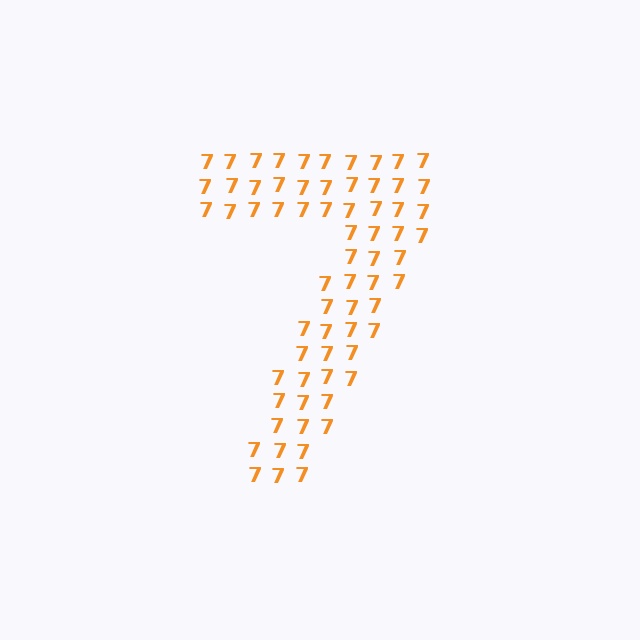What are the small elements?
The small elements are digit 7's.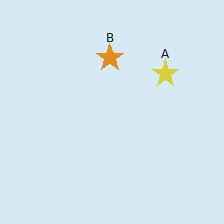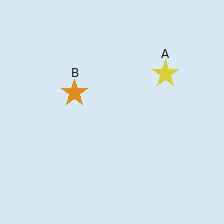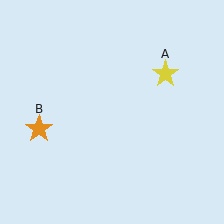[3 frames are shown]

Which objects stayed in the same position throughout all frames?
Yellow star (object A) remained stationary.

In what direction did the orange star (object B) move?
The orange star (object B) moved down and to the left.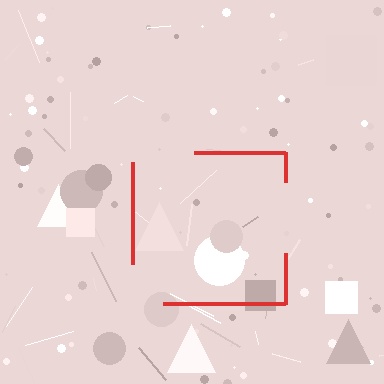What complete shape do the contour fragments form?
The contour fragments form a square.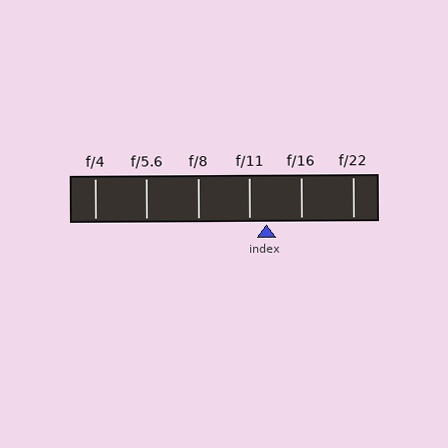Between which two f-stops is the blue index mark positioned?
The index mark is between f/11 and f/16.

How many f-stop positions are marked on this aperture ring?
There are 6 f-stop positions marked.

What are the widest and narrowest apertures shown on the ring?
The widest aperture shown is f/4 and the narrowest is f/22.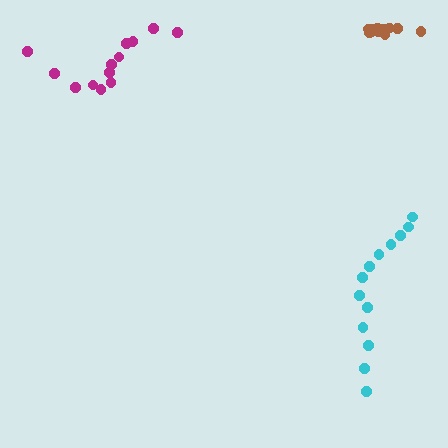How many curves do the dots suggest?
There are 3 distinct paths.